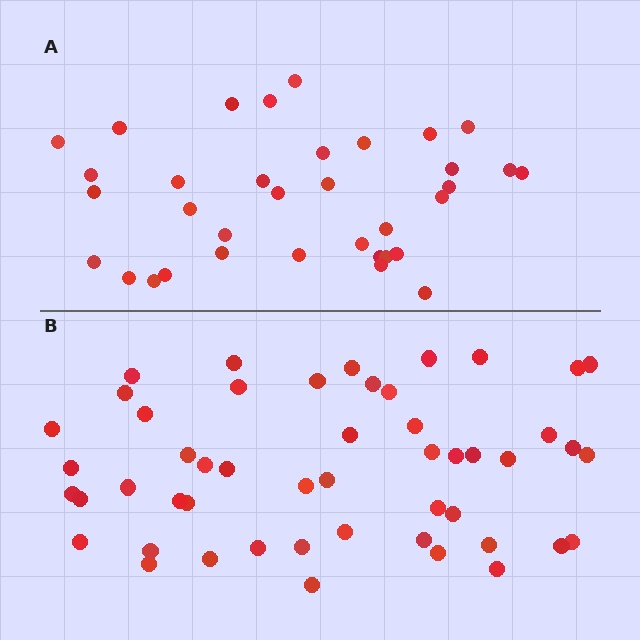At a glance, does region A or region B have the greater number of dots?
Region B (the bottom region) has more dots.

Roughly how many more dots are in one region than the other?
Region B has approximately 15 more dots than region A.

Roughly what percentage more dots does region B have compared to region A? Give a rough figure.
About 45% more.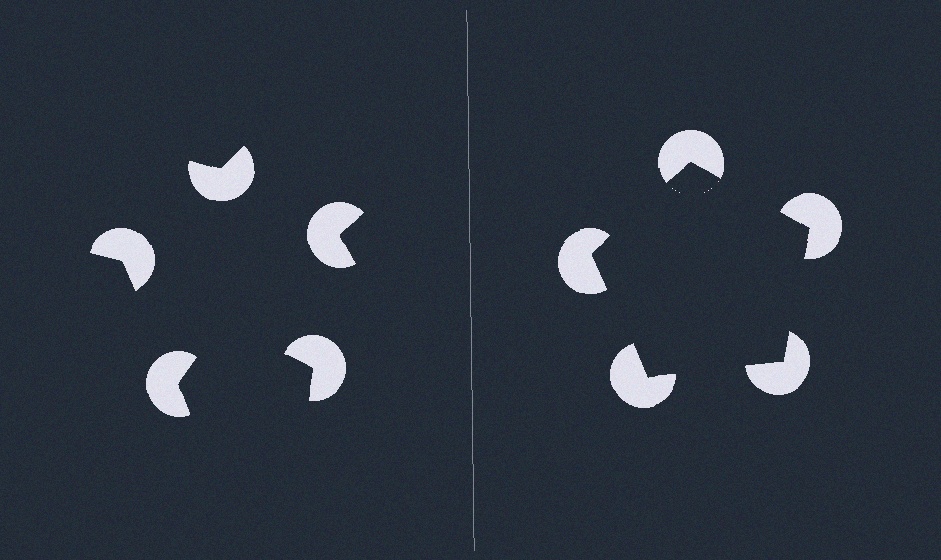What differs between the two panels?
The pac-man discs are positioned identically on both sides; only the wedge orientations differ. On the right they align to a pentagon; on the left they are misaligned.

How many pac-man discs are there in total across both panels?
10 — 5 on each side.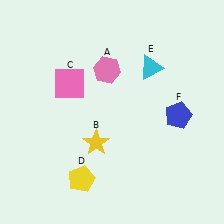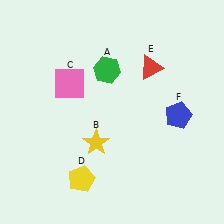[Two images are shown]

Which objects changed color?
A changed from pink to green. E changed from cyan to red.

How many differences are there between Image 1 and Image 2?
There are 2 differences between the two images.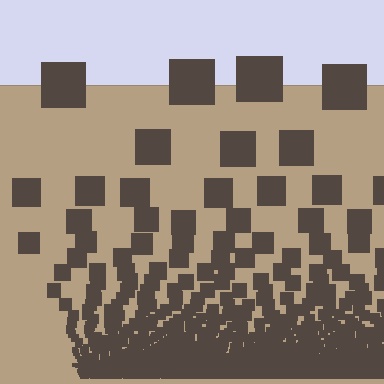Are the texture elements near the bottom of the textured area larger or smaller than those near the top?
Smaller. The gradient is inverted — elements near the bottom are smaller and denser.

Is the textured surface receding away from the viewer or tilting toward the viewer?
The surface appears to tilt toward the viewer. Texture elements get larger and sparser toward the top.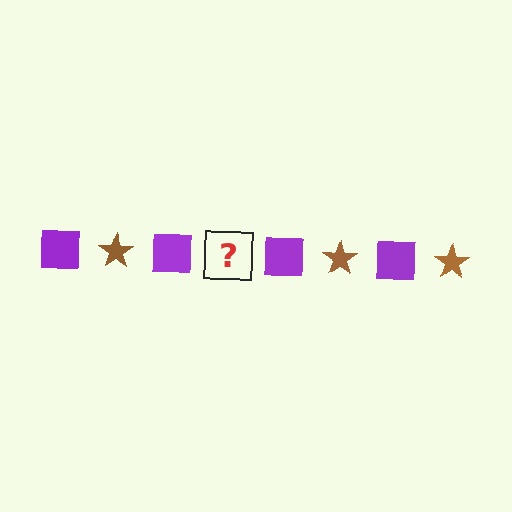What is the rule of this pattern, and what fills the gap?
The rule is that the pattern alternates between purple square and brown star. The gap should be filled with a brown star.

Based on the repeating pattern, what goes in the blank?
The blank should be a brown star.